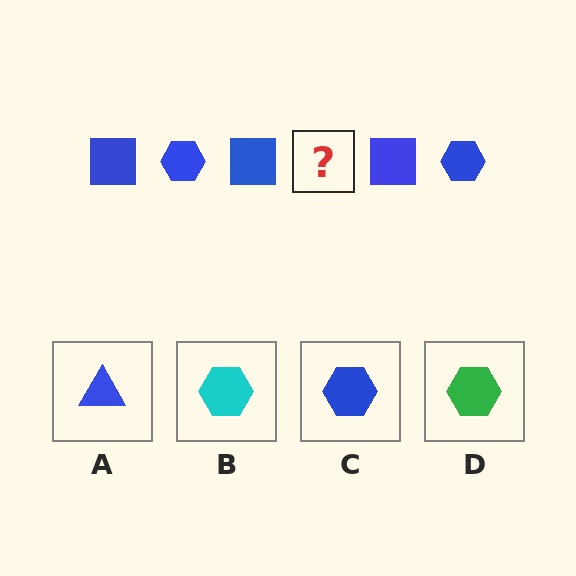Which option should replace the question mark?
Option C.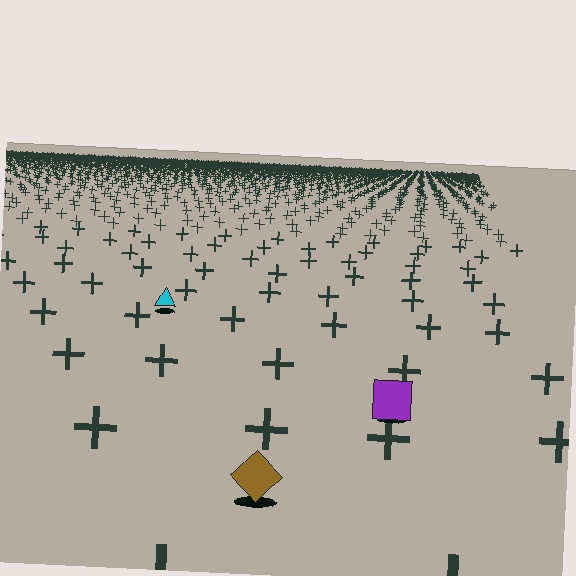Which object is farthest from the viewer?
The cyan triangle is farthest from the viewer. It appears smaller and the ground texture around it is denser.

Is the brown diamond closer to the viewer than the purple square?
Yes. The brown diamond is closer — you can tell from the texture gradient: the ground texture is coarser near it.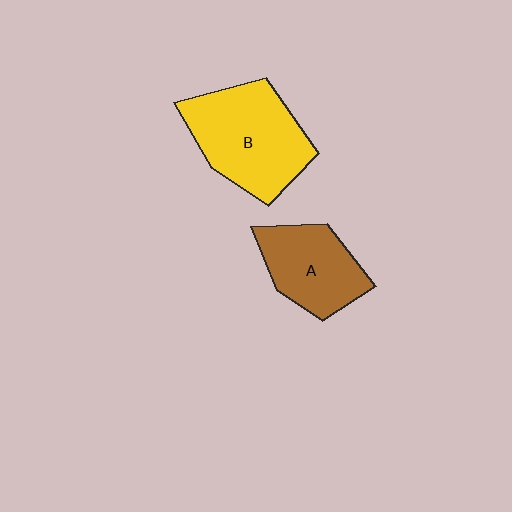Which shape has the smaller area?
Shape A (brown).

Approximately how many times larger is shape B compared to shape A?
Approximately 1.4 times.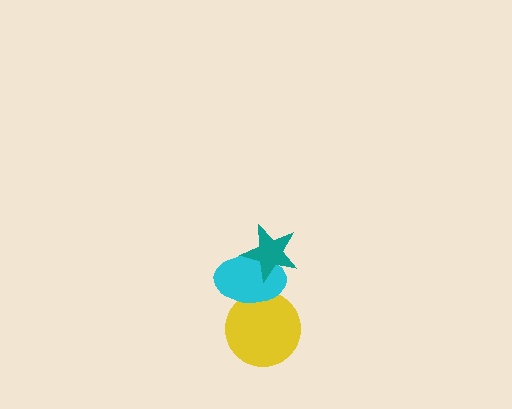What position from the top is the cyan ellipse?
The cyan ellipse is 2nd from the top.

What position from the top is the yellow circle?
The yellow circle is 3rd from the top.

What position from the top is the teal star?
The teal star is 1st from the top.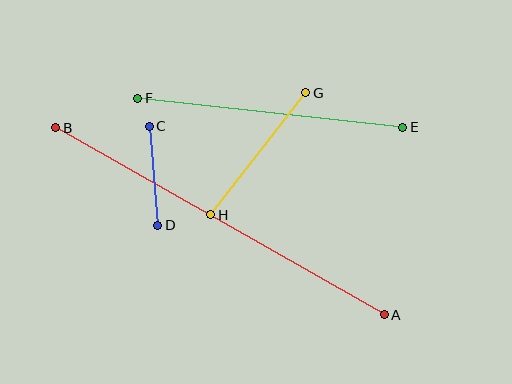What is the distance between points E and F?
The distance is approximately 267 pixels.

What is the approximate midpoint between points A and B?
The midpoint is at approximately (220, 221) pixels.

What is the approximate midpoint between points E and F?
The midpoint is at approximately (270, 113) pixels.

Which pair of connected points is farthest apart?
Points A and B are farthest apart.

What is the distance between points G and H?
The distance is approximately 155 pixels.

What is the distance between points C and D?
The distance is approximately 99 pixels.